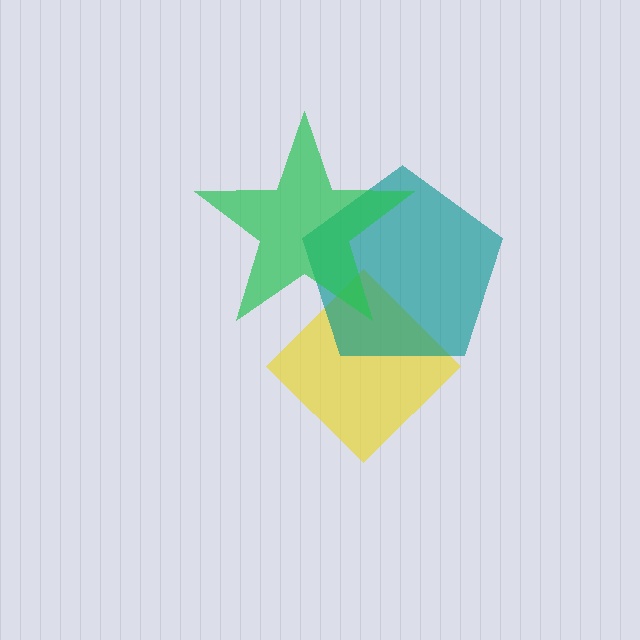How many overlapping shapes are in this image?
There are 3 overlapping shapes in the image.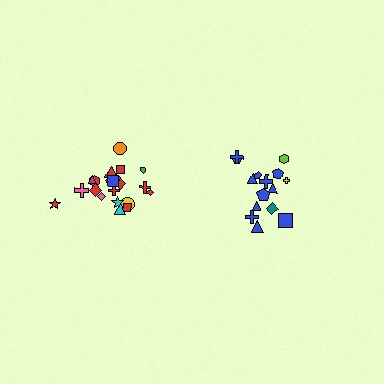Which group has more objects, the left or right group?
The left group.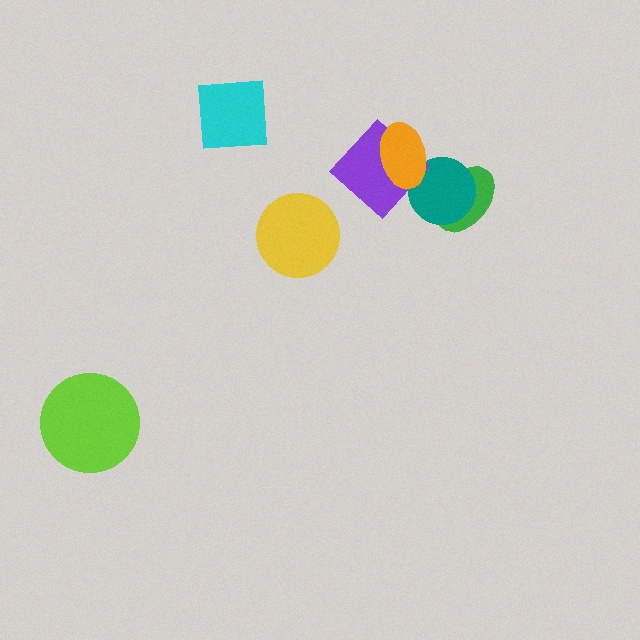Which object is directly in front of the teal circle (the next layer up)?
The purple diamond is directly in front of the teal circle.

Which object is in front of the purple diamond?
The orange ellipse is in front of the purple diamond.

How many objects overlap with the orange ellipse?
2 objects overlap with the orange ellipse.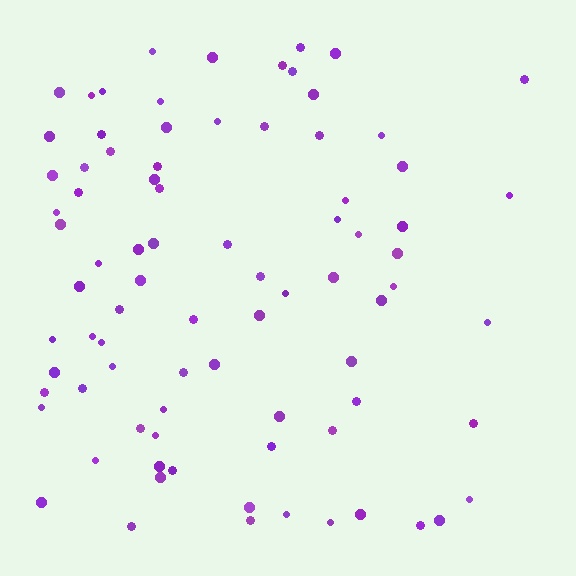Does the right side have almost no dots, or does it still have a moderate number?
Still a moderate number, just noticeably fewer than the left.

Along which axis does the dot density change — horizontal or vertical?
Horizontal.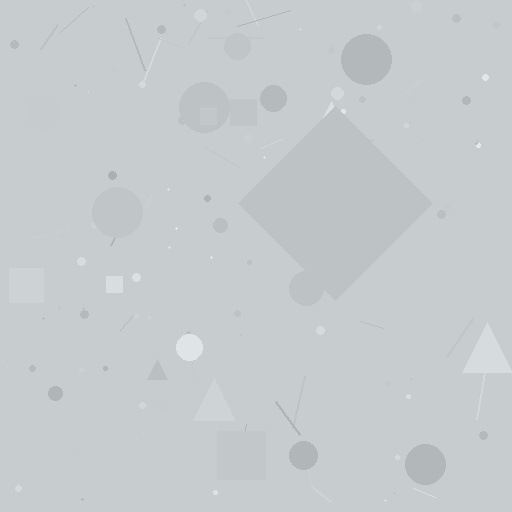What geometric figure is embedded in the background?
A diamond is embedded in the background.